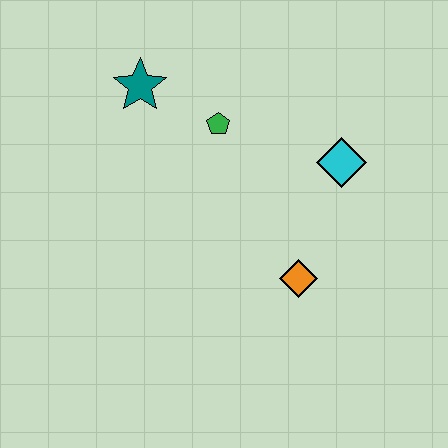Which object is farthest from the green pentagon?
The orange diamond is farthest from the green pentagon.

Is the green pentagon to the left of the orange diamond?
Yes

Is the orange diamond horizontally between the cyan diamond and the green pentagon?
Yes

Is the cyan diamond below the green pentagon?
Yes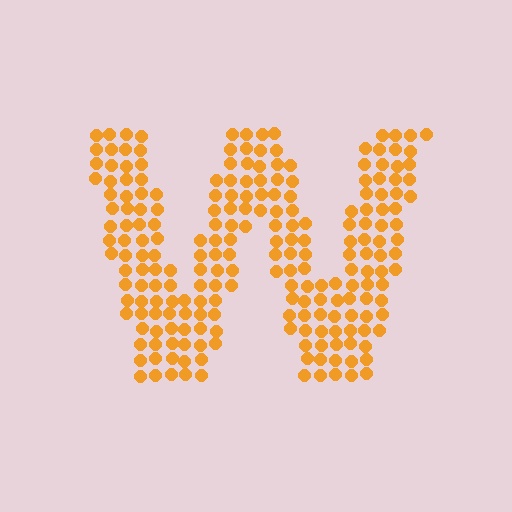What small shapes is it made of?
It is made of small circles.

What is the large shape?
The large shape is the letter W.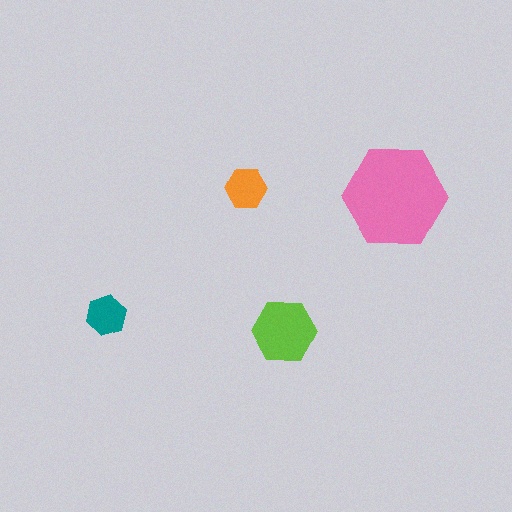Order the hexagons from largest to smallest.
the pink one, the lime one, the orange one, the teal one.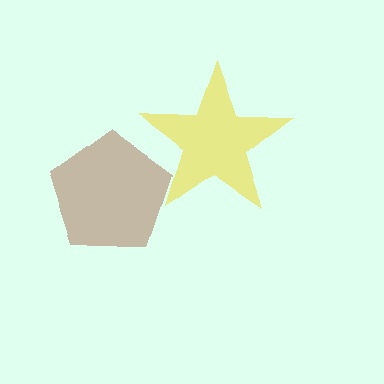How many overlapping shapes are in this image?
There are 2 overlapping shapes in the image.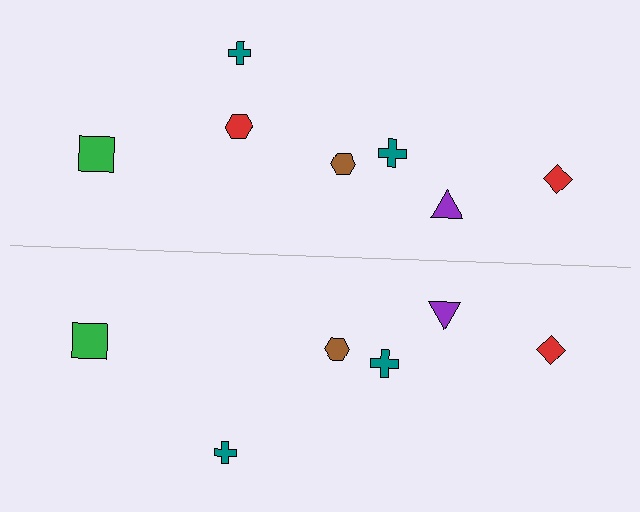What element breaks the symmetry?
A red hexagon is missing from the bottom side.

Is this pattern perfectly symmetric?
No, the pattern is not perfectly symmetric. A red hexagon is missing from the bottom side.